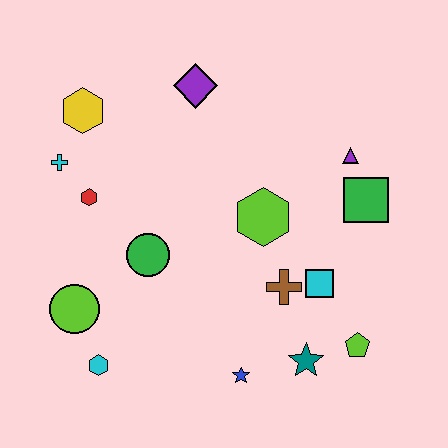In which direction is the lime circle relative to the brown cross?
The lime circle is to the left of the brown cross.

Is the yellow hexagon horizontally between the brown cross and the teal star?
No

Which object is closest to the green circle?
The red hexagon is closest to the green circle.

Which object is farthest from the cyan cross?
The lime pentagon is farthest from the cyan cross.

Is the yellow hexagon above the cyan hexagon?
Yes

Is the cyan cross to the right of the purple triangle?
No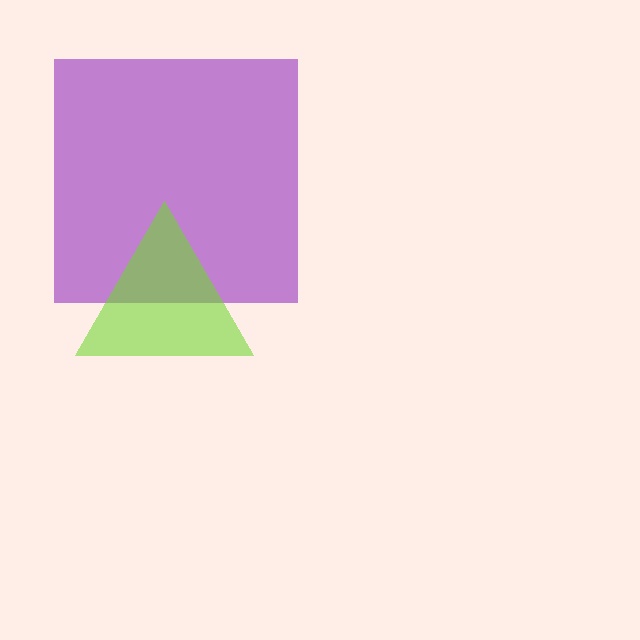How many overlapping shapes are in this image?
There are 2 overlapping shapes in the image.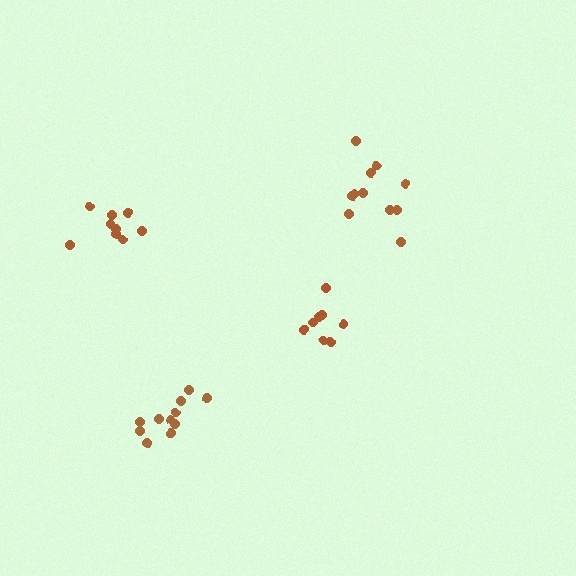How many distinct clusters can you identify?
There are 4 distinct clusters.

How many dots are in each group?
Group 1: 11 dots, Group 2: 8 dots, Group 3: 9 dots, Group 4: 11 dots (39 total).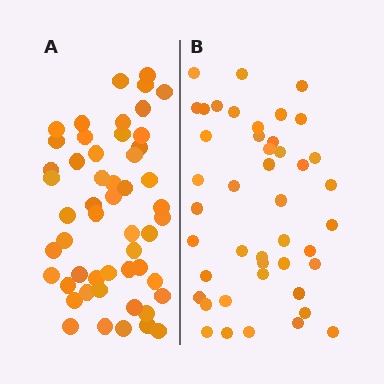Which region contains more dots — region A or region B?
Region A (the left region) has more dots.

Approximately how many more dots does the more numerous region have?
Region A has roughly 8 or so more dots than region B.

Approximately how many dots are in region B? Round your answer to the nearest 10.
About 40 dots. (The exact count is 44, which rounds to 40.)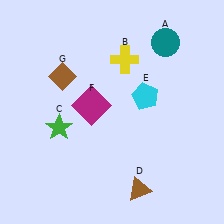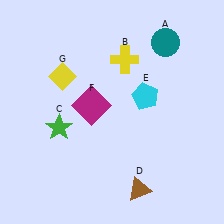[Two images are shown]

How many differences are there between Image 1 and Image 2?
There is 1 difference between the two images.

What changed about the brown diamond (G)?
In Image 1, G is brown. In Image 2, it changed to yellow.